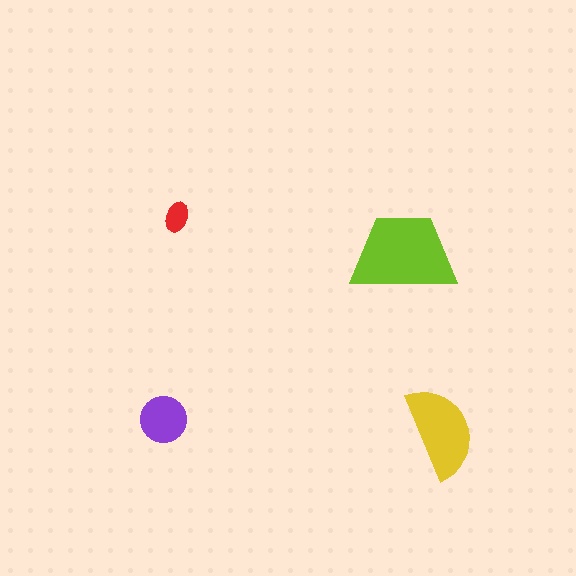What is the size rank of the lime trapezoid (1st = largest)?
1st.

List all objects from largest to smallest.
The lime trapezoid, the yellow semicircle, the purple circle, the red ellipse.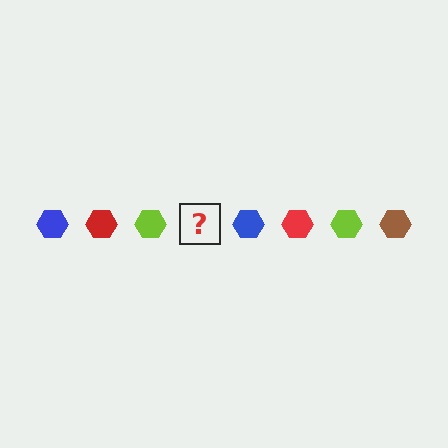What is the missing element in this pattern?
The missing element is a brown hexagon.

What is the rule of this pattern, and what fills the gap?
The rule is that the pattern cycles through blue, red, lime, brown hexagons. The gap should be filled with a brown hexagon.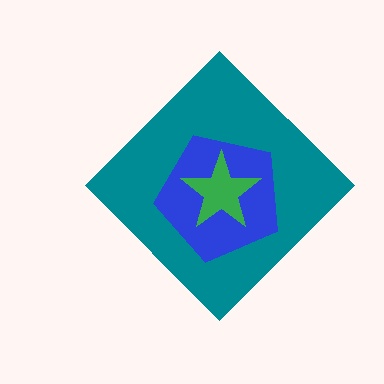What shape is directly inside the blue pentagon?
The green star.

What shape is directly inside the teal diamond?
The blue pentagon.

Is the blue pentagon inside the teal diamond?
Yes.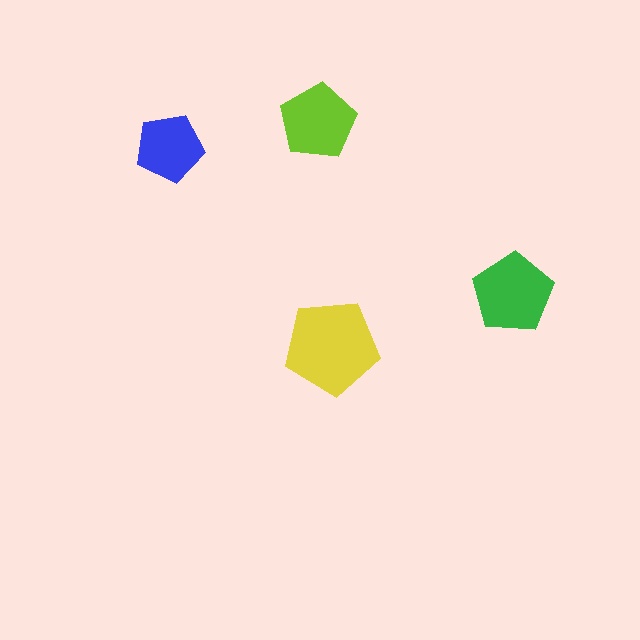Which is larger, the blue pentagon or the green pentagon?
The green one.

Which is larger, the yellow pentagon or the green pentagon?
The yellow one.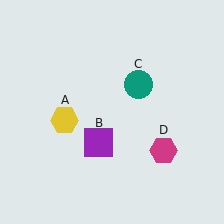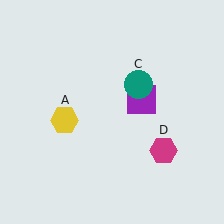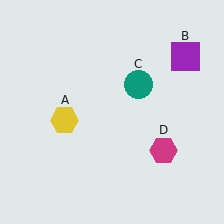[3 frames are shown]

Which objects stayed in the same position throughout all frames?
Yellow hexagon (object A) and teal circle (object C) and magenta hexagon (object D) remained stationary.